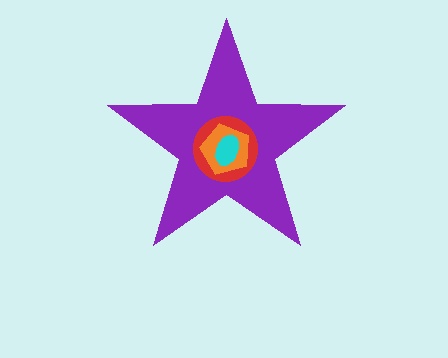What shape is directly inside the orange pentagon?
The cyan ellipse.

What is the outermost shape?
The purple star.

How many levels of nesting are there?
4.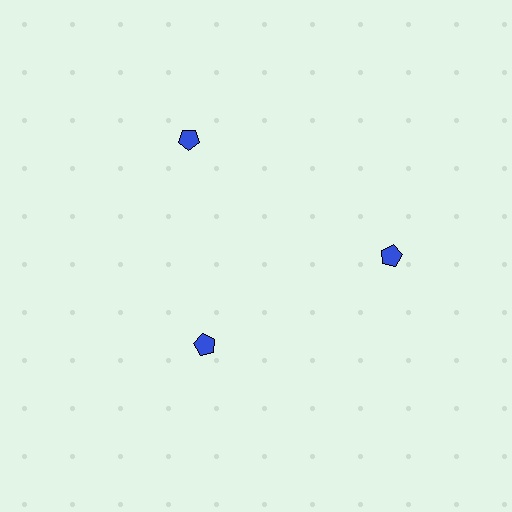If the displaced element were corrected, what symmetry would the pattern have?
It would have 3-fold rotational symmetry — the pattern would map onto itself every 120 degrees.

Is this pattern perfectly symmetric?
No. The 3 blue pentagons are arranged in a ring, but one element near the 7 o'clock position is pulled inward toward the center, breaking the 3-fold rotational symmetry.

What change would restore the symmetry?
The symmetry would be restored by moving it outward, back onto the ring so that all 3 pentagons sit at equal angles and equal distance from the center.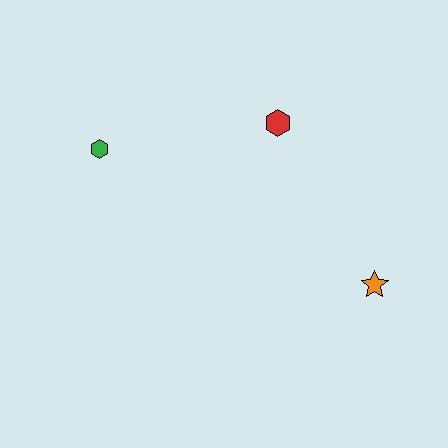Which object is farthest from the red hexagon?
The orange star is farthest from the red hexagon.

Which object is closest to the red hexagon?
The green hexagon is closest to the red hexagon.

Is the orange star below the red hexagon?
Yes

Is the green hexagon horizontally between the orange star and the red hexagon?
No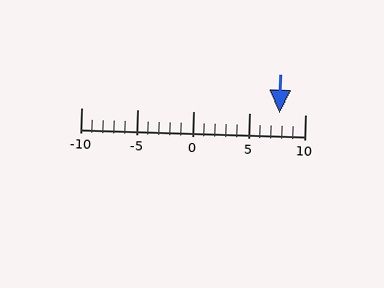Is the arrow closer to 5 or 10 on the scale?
The arrow is closer to 10.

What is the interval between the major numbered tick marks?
The major tick marks are spaced 5 units apart.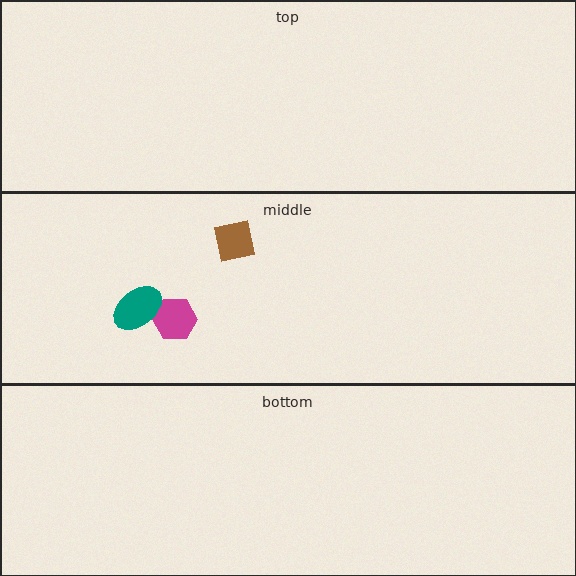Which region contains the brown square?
The middle region.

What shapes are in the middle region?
The magenta hexagon, the teal ellipse, the brown square.